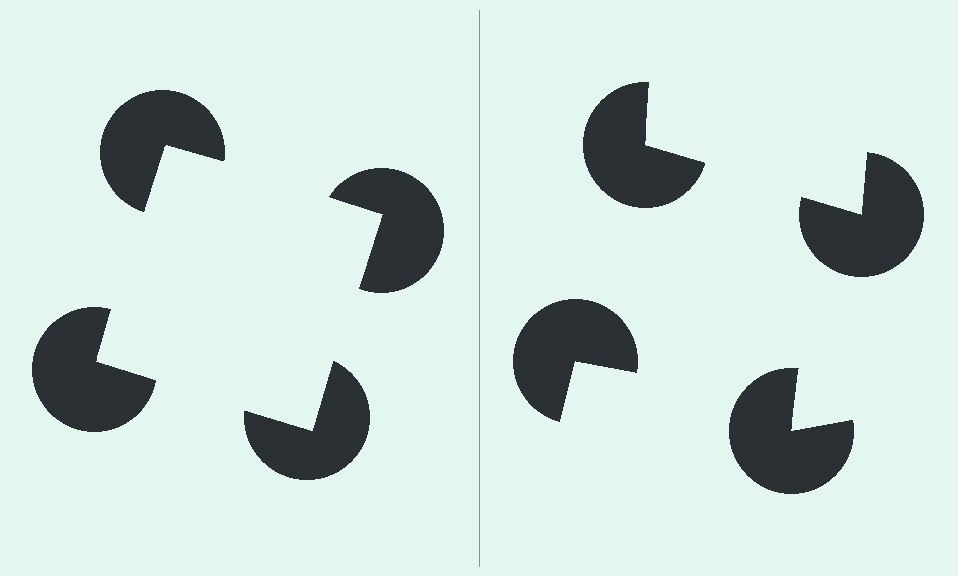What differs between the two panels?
The pac-man discs are positioned identically on both sides; only the wedge orientations differ. On the left they align to a square; on the right they are misaligned.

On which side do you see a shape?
An illusory square appears on the left side. On the right side the wedge cuts are rotated, so no coherent shape forms.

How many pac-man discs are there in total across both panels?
8 — 4 on each side.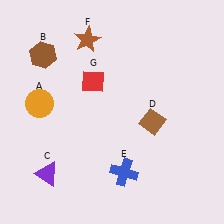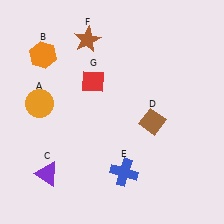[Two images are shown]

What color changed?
The hexagon (B) changed from brown in Image 1 to orange in Image 2.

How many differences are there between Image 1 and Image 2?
There is 1 difference between the two images.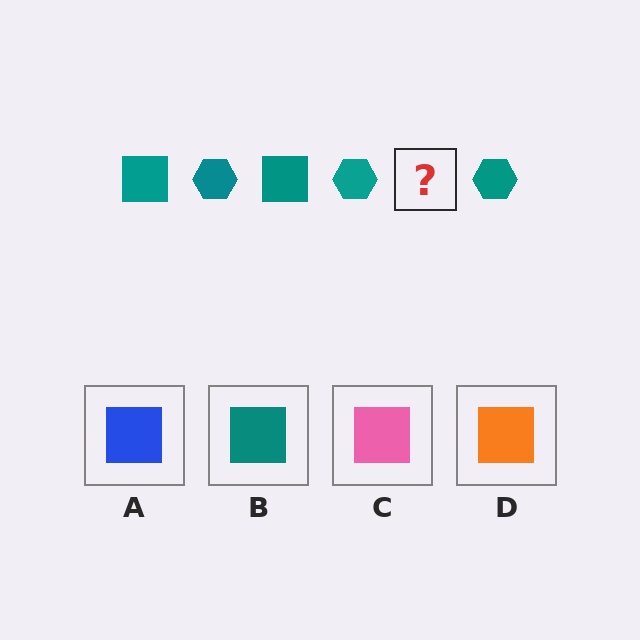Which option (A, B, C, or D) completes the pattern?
B.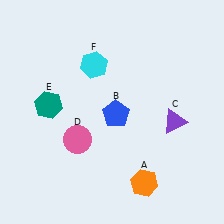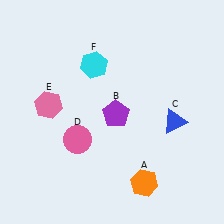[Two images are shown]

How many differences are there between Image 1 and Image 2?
There are 3 differences between the two images.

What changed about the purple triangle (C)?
In Image 1, C is purple. In Image 2, it changed to blue.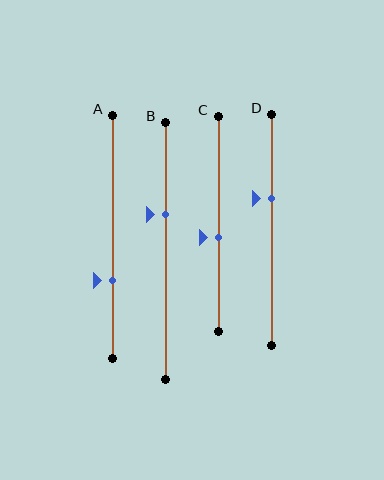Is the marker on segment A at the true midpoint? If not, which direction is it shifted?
No, the marker on segment A is shifted downward by about 18% of the segment length.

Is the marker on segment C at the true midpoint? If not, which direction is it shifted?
No, the marker on segment C is shifted downward by about 6% of the segment length.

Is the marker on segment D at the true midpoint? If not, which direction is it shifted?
No, the marker on segment D is shifted upward by about 14% of the segment length.